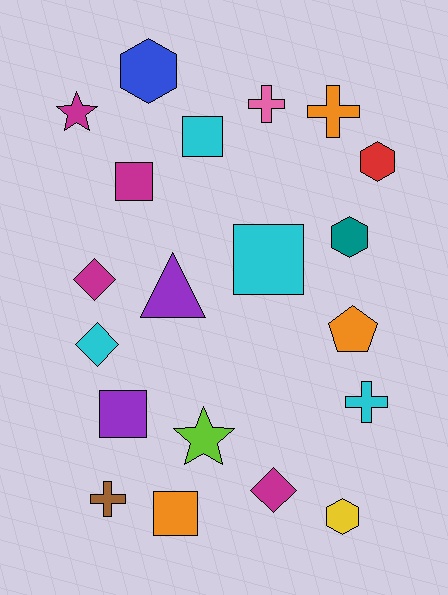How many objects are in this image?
There are 20 objects.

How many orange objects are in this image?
There are 3 orange objects.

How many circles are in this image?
There are no circles.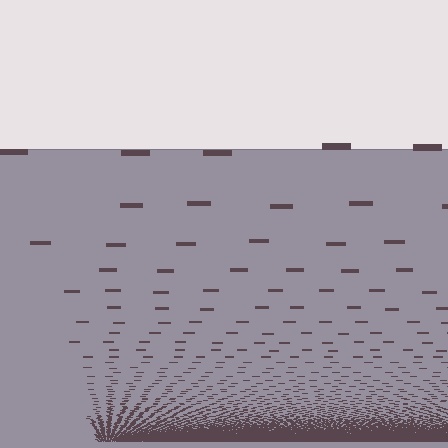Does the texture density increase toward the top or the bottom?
Density increases toward the bottom.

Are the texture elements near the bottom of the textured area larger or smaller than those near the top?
Smaller. The gradient is inverted — elements near the bottom are smaller and denser.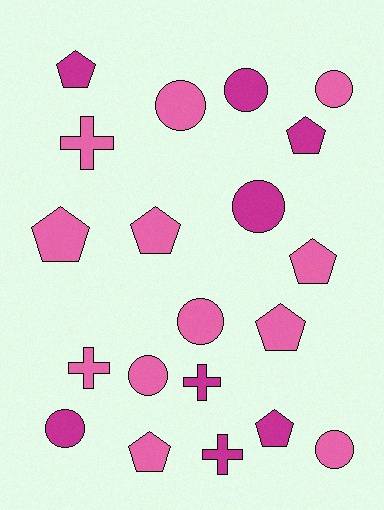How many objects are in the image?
There are 20 objects.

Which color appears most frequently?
Pink, with 12 objects.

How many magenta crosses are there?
There are 2 magenta crosses.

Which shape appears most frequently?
Pentagon, with 8 objects.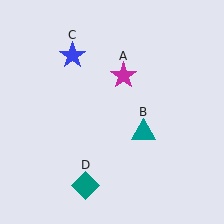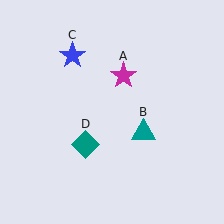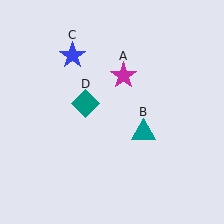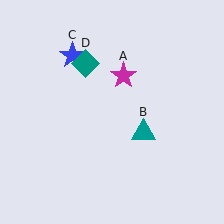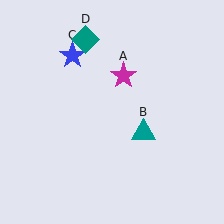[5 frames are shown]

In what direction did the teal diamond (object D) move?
The teal diamond (object D) moved up.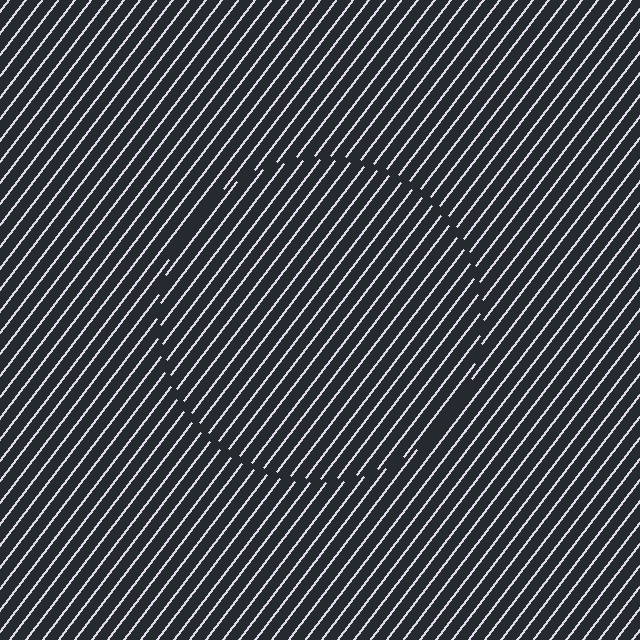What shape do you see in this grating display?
An illusory circle. The interior of the shape contains the same grating, shifted by half a period — the contour is defined by the phase discontinuity where line-ends from the inner and outer gratings abut.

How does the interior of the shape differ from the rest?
The interior of the shape contains the same grating, shifted by half a period — the contour is defined by the phase discontinuity where line-ends from the inner and outer gratings abut.